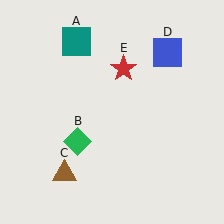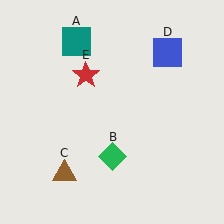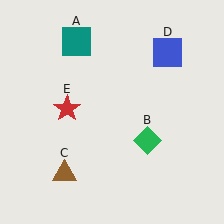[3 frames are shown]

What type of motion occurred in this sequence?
The green diamond (object B), red star (object E) rotated counterclockwise around the center of the scene.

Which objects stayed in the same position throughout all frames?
Teal square (object A) and brown triangle (object C) and blue square (object D) remained stationary.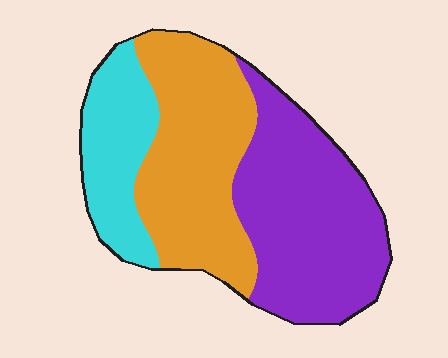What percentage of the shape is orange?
Orange takes up about three eighths (3/8) of the shape.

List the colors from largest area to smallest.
From largest to smallest: purple, orange, cyan.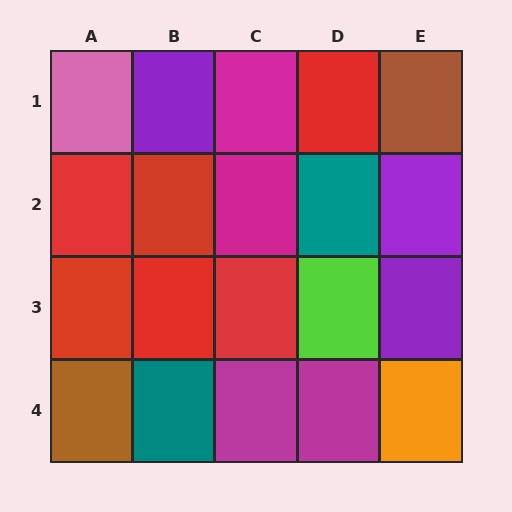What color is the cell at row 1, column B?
Purple.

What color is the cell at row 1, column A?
Pink.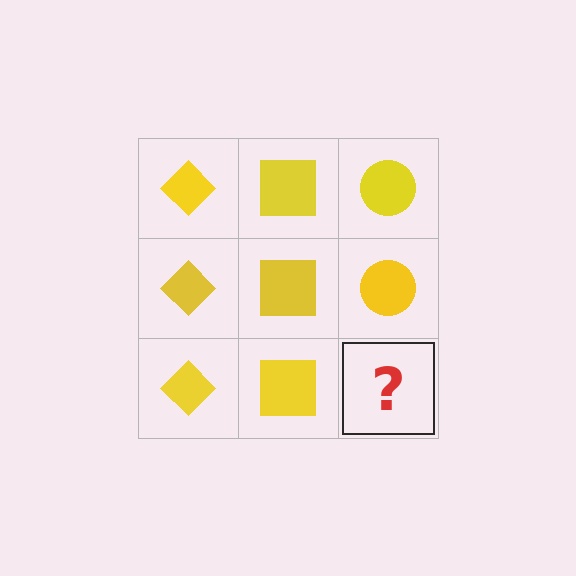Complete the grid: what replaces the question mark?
The question mark should be replaced with a yellow circle.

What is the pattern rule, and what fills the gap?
The rule is that each column has a consistent shape. The gap should be filled with a yellow circle.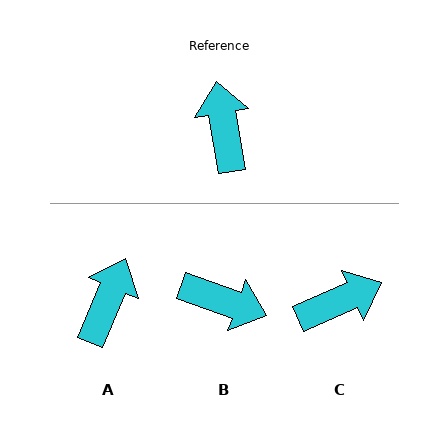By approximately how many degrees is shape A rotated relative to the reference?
Approximately 33 degrees clockwise.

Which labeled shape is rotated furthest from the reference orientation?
B, about 120 degrees away.